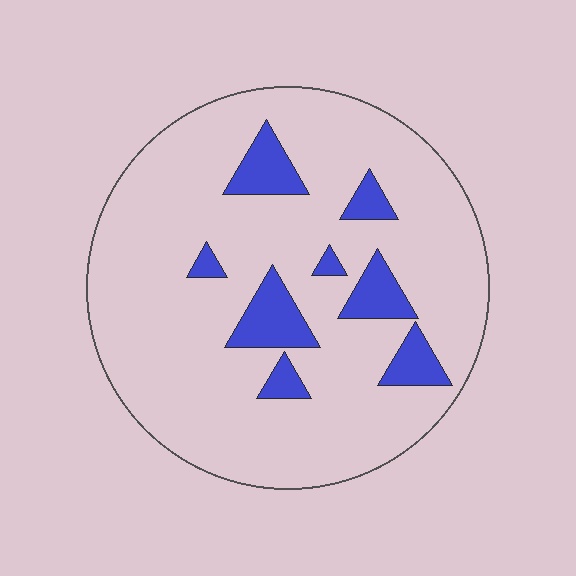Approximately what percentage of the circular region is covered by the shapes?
Approximately 15%.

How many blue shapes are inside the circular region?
8.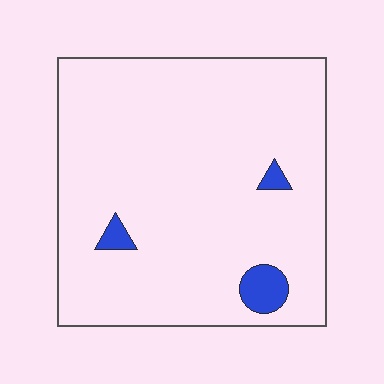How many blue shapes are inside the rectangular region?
3.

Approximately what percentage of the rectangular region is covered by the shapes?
Approximately 5%.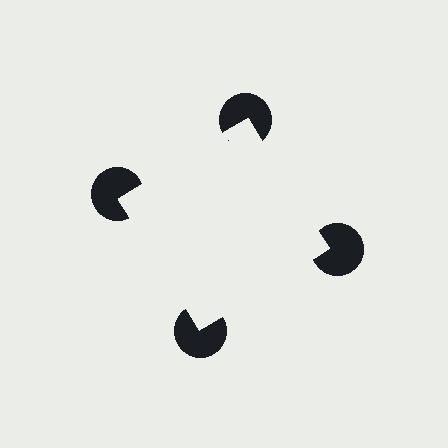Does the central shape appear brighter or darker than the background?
It typically appears slightly brighter than the background, even though no actual brightness change is drawn.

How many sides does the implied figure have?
4 sides.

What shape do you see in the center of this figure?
An illusory square — its edges are inferred from the aligned wedge cuts in the pac-man discs, not physically drawn.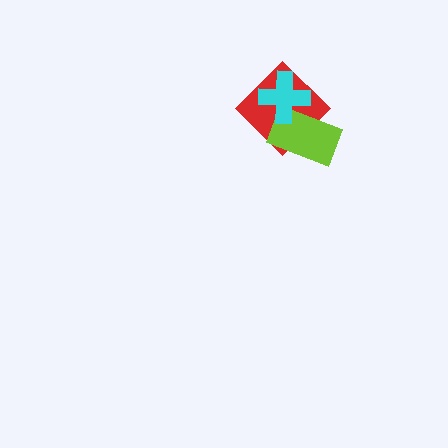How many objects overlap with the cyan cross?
2 objects overlap with the cyan cross.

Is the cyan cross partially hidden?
No, no other shape covers it.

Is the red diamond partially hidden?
Yes, it is partially covered by another shape.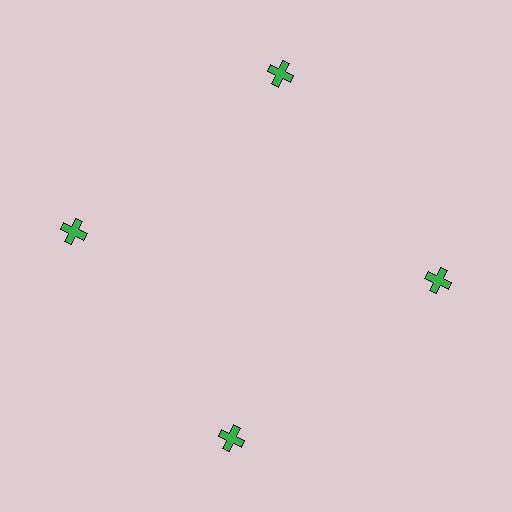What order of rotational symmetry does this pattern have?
This pattern has 4-fold rotational symmetry.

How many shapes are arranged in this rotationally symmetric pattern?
There are 4 shapes, arranged in 4 groups of 1.